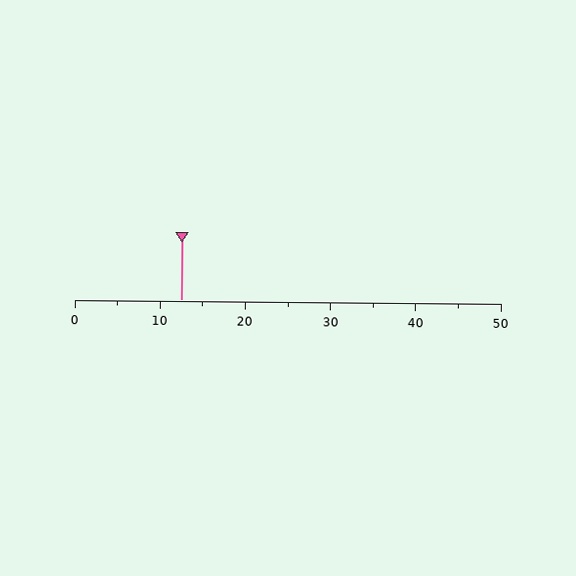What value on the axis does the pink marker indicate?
The marker indicates approximately 12.5.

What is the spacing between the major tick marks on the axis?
The major ticks are spaced 10 apart.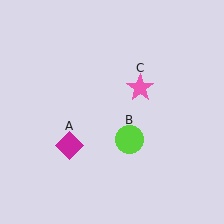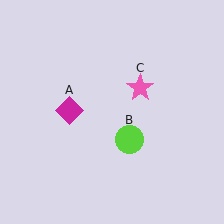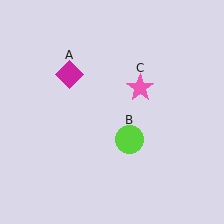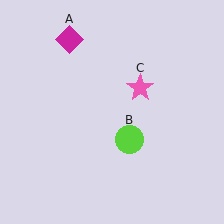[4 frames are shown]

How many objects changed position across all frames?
1 object changed position: magenta diamond (object A).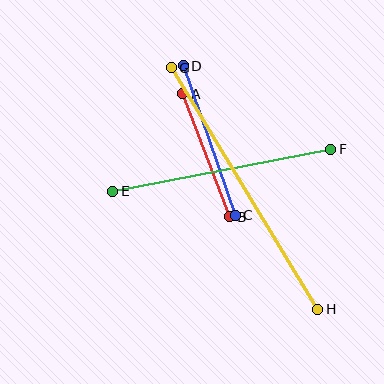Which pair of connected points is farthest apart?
Points G and H are farthest apart.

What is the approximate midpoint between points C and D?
The midpoint is at approximately (209, 141) pixels.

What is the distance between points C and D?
The distance is approximately 158 pixels.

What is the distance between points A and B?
The distance is approximately 132 pixels.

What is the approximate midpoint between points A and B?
The midpoint is at approximately (206, 155) pixels.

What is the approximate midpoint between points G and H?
The midpoint is at approximately (244, 188) pixels.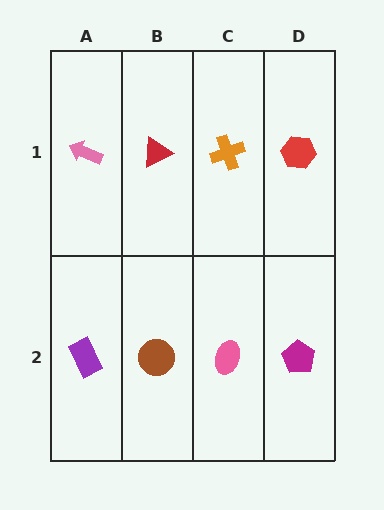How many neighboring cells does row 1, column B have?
3.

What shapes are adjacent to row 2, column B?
A red triangle (row 1, column B), a purple rectangle (row 2, column A), a pink ellipse (row 2, column C).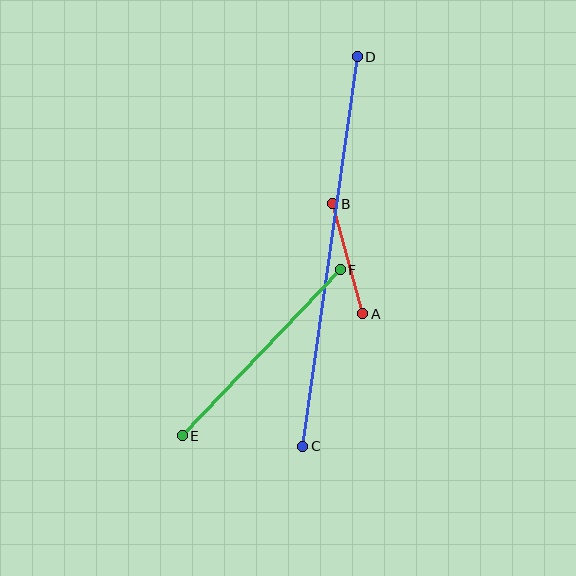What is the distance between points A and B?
The distance is approximately 114 pixels.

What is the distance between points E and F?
The distance is approximately 229 pixels.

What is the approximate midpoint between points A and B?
The midpoint is at approximately (348, 259) pixels.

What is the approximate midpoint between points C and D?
The midpoint is at approximately (330, 252) pixels.